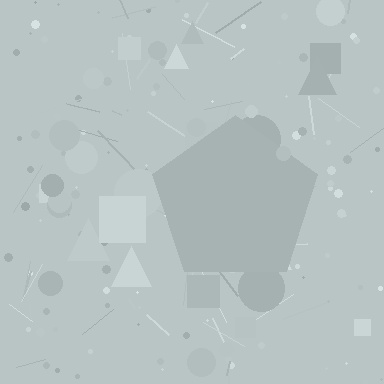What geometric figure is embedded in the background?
A pentagon is embedded in the background.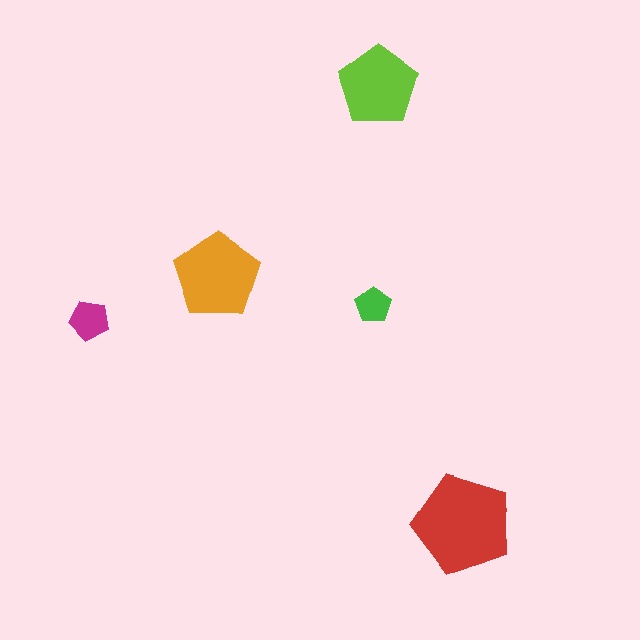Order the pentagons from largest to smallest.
the red one, the orange one, the lime one, the magenta one, the green one.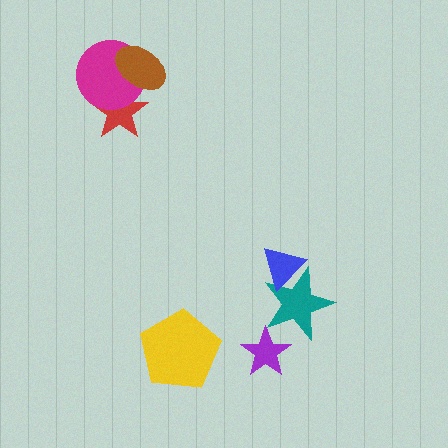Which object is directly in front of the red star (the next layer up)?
The magenta circle is directly in front of the red star.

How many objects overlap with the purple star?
1 object overlaps with the purple star.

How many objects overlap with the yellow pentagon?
0 objects overlap with the yellow pentagon.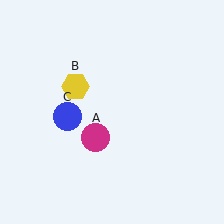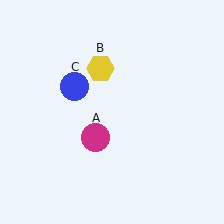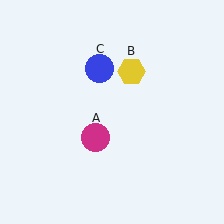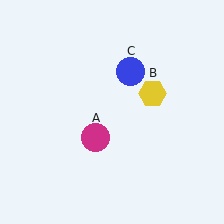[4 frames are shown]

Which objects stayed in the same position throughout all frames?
Magenta circle (object A) remained stationary.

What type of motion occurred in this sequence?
The yellow hexagon (object B), blue circle (object C) rotated clockwise around the center of the scene.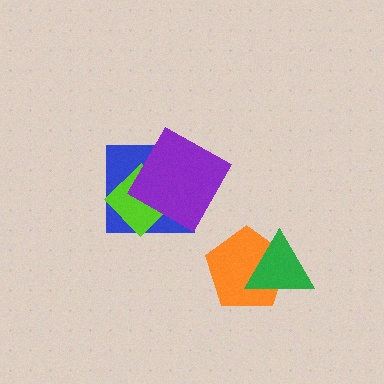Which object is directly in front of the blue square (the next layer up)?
The lime diamond is directly in front of the blue square.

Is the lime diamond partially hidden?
Yes, it is partially covered by another shape.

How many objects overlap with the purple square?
2 objects overlap with the purple square.